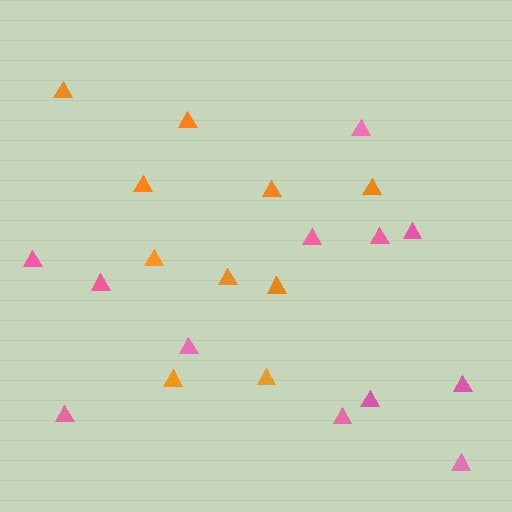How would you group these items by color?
There are 2 groups: one group of pink triangles (12) and one group of orange triangles (10).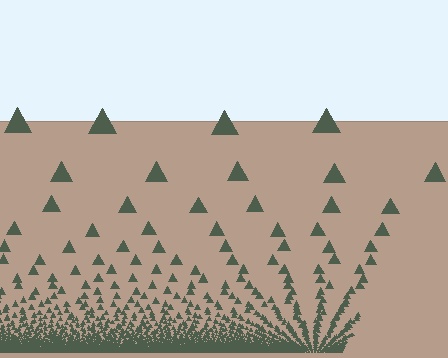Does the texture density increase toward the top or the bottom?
Density increases toward the bottom.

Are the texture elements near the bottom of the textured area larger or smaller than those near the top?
Smaller. The gradient is inverted — elements near the bottom are smaller and denser.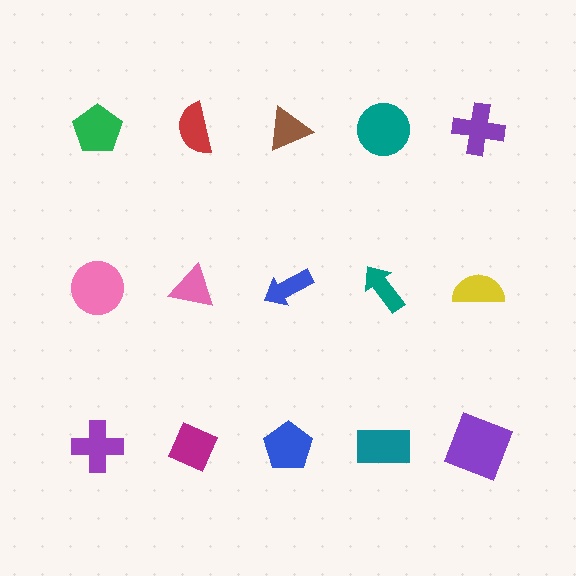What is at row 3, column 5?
A purple square.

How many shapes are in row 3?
5 shapes.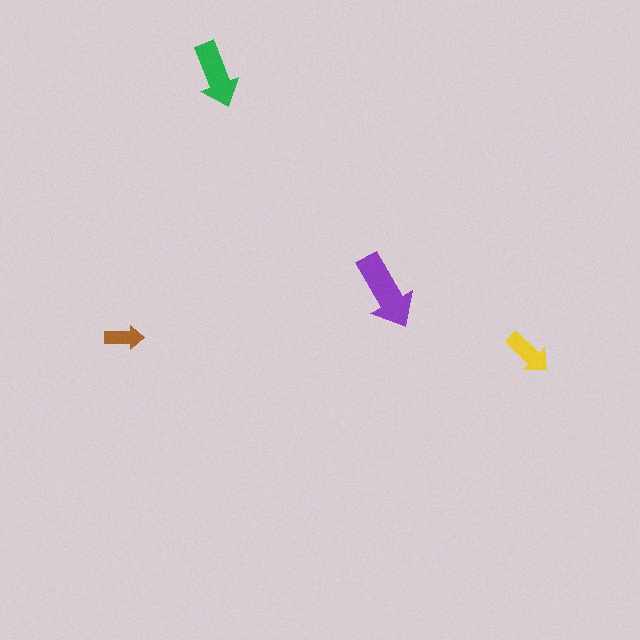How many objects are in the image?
There are 4 objects in the image.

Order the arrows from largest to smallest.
the purple one, the green one, the yellow one, the brown one.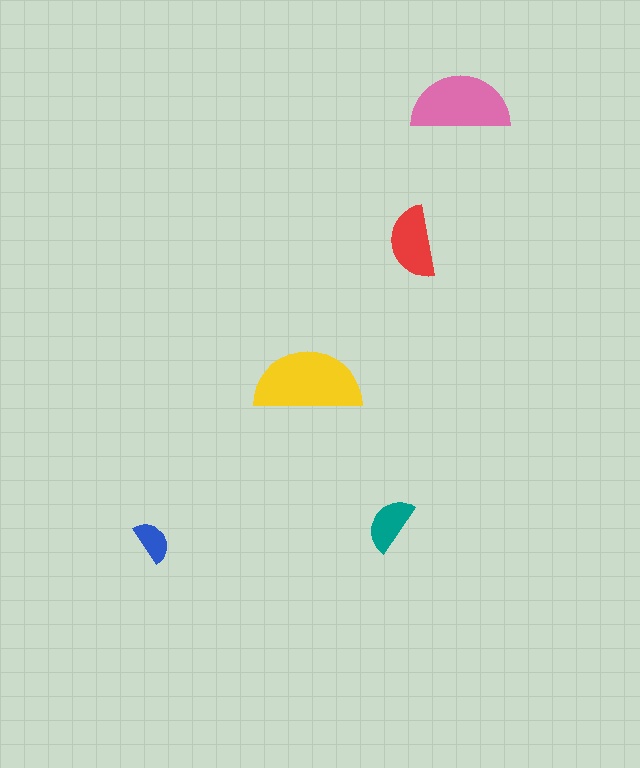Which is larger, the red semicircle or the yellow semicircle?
The yellow one.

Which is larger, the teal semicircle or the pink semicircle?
The pink one.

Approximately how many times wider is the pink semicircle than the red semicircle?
About 1.5 times wider.